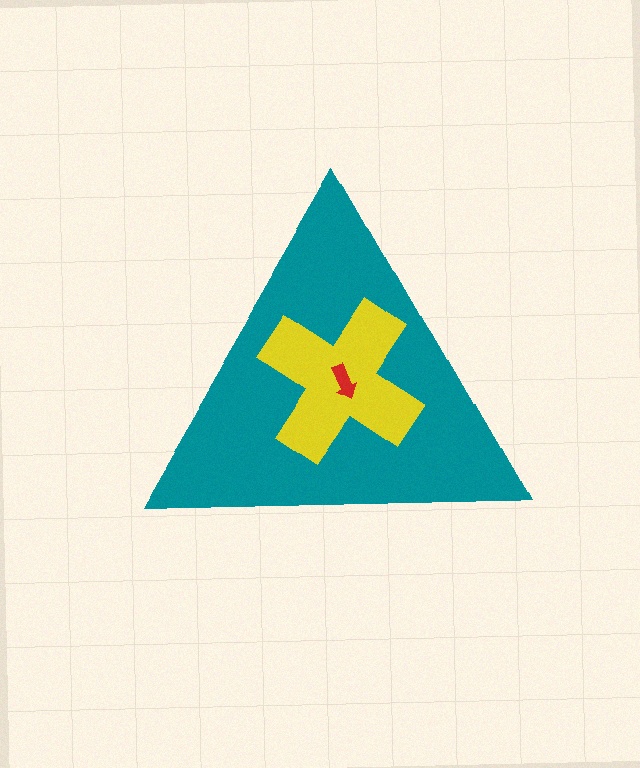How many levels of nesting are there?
3.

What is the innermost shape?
The red arrow.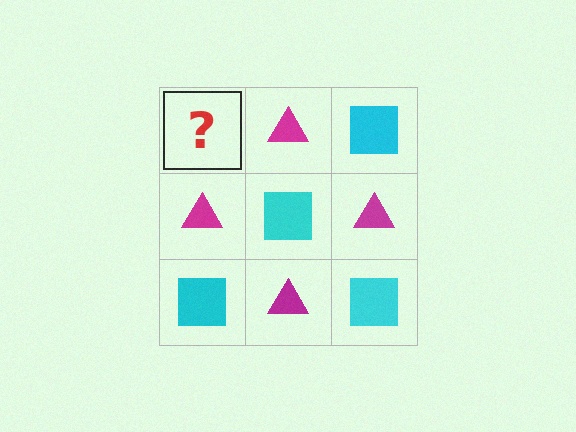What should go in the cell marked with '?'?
The missing cell should contain a cyan square.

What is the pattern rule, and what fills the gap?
The rule is that it alternates cyan square and magenta triangle in a checkerboard pattern. The gap should be filled with a cyan square.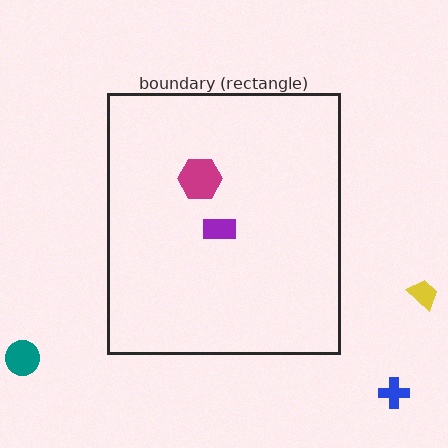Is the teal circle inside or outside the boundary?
Outside.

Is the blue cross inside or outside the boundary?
Outside.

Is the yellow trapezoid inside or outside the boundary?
Outside.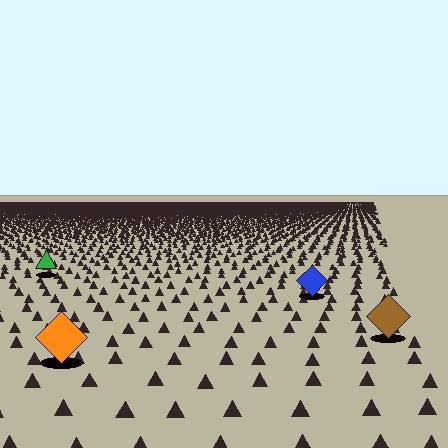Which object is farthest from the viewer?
The green triangle is farthest from the viewer. It appears smaller and the ground texture around it is denser.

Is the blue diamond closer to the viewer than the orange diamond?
No. The orange diamond is closer — you can tell from the texture gradient: the ground texture is coarser near it.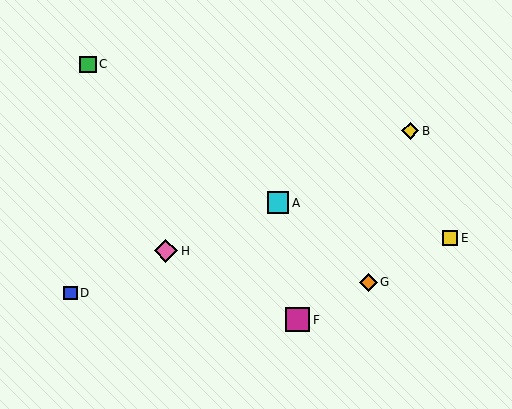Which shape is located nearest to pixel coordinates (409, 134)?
The yellow diamond (labeled B) at (410, 131) is nearest to that location.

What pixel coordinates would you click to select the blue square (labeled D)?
Click at (71, 293) to select the blue square D.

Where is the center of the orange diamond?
The center of the orange diamond is at (368, 282).